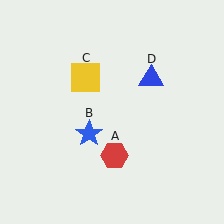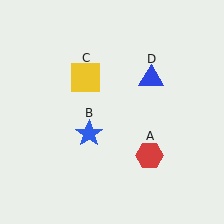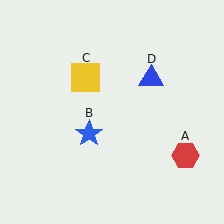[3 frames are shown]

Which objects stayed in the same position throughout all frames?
Blue star (object B) and yellow square (object C) and blue triangle (object D) remained stationary.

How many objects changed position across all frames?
1 object changed position: red hexagon (object A).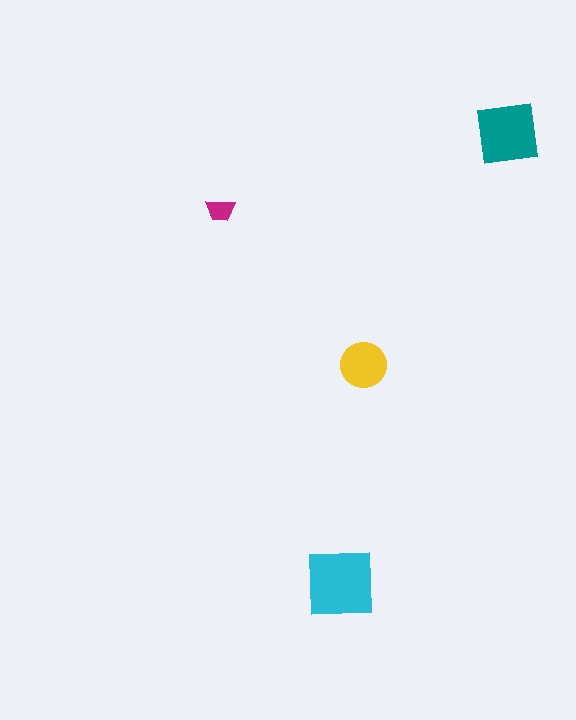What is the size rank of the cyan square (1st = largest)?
1st.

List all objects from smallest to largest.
The magenta trapezoid, the yellow circle, the teal square, the cyan square.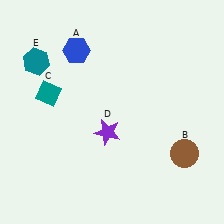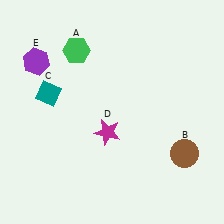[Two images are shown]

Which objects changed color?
A changed from blue to green. D changed from purple to magenta. E changed from teal to purple.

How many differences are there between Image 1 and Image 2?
There are 3 differences between the two images.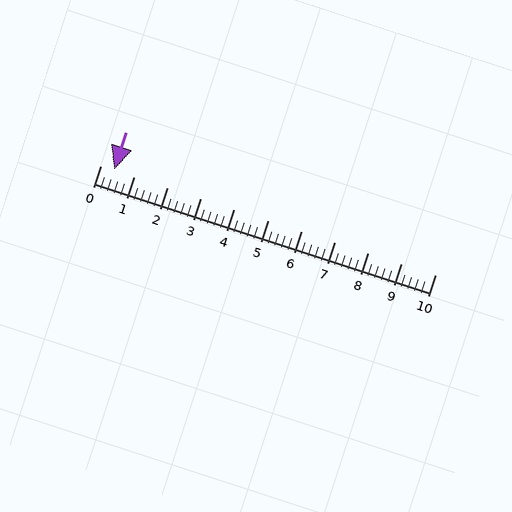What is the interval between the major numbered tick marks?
The major tick marks are spaced 1 units apart.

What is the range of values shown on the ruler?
The ruler shows values from 0 to 10.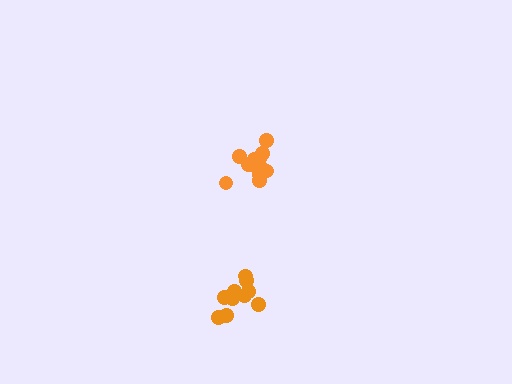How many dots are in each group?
Group 1: 10 dots, Group 2: 14 dots (24 total).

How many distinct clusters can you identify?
There are 2 distinct clusters.